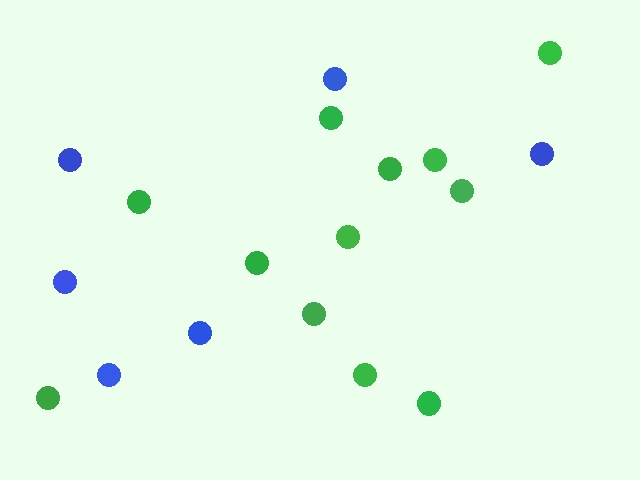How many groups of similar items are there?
There are 2 groups: one group of green circles (12) and one group of blue circles (6).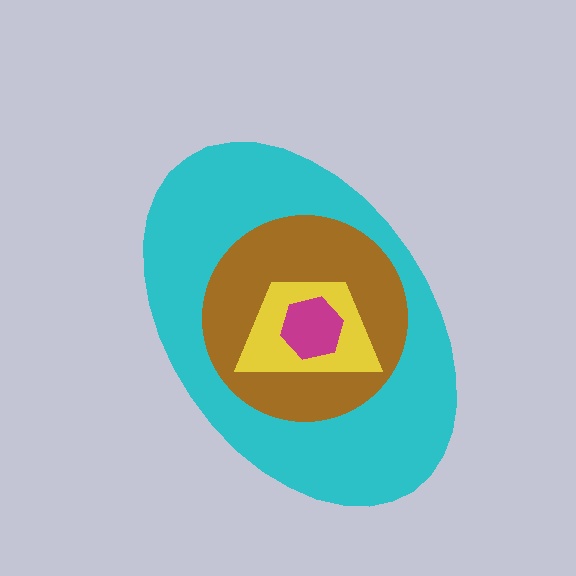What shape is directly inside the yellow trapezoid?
The magenta hexagon.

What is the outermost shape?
The cyan ellipse.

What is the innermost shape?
The magenta hexagon.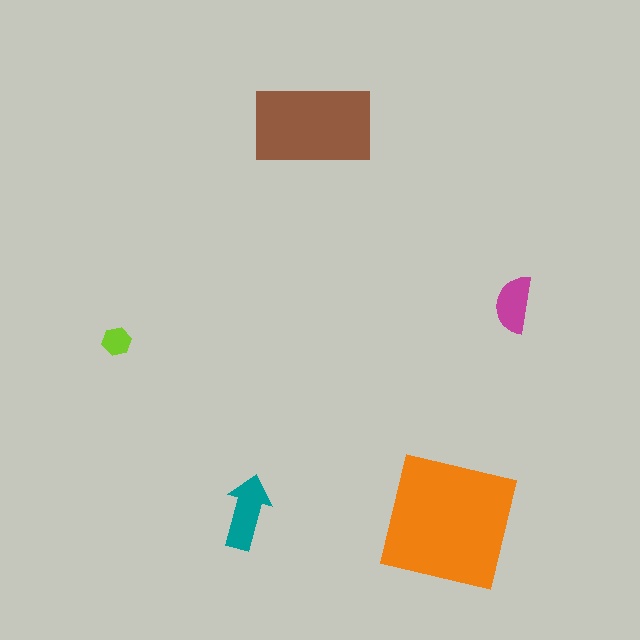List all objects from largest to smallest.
The orange square, the brown rectangle, the teal arrow, the magenta semicircle, the lime hexagon.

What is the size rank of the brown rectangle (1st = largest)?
2nd.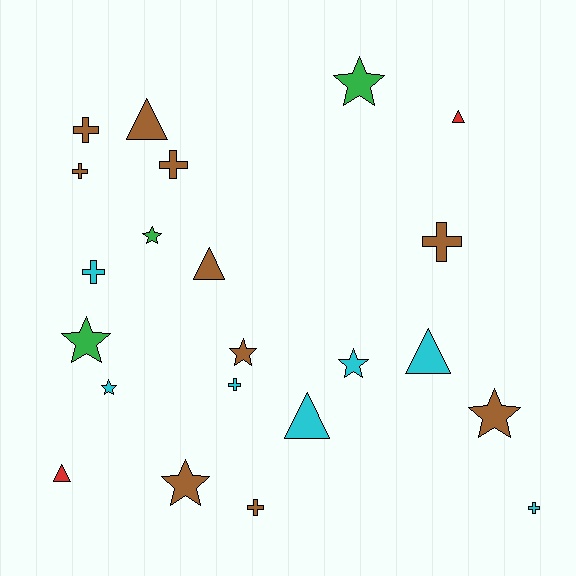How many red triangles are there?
There are 2 red triangles.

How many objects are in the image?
There are 22 objects.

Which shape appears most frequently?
Star, with 8 objects.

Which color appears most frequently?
Brown, with 10 objects.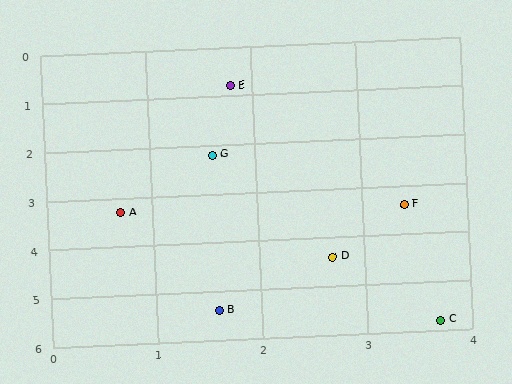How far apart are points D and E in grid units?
Points D and E are about 3.7 grid units apart.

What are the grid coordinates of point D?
Point D is at approximately (2.7, 4.4).